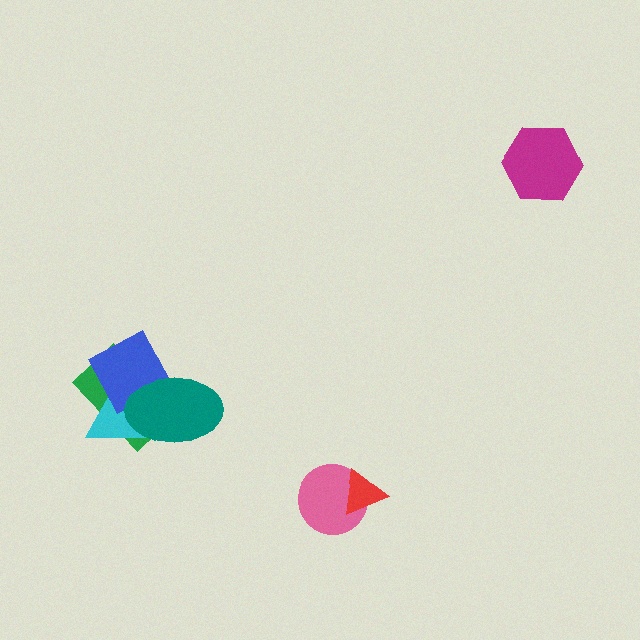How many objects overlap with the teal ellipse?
3 objects overlap with the teal ellipse.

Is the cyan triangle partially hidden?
Yes, it is partially covered by another shape.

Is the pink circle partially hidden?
Yes, it is partially covered by another shape.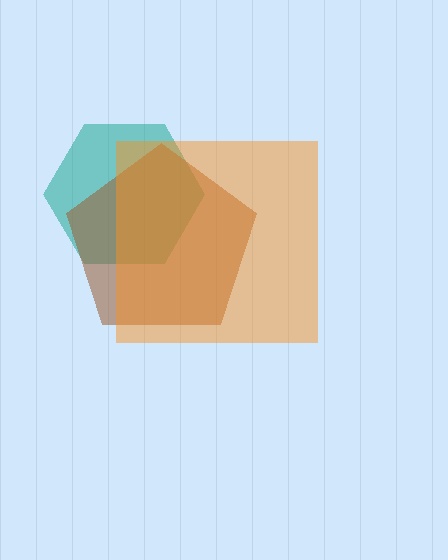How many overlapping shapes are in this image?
There are 3 overlapping shapes in the image.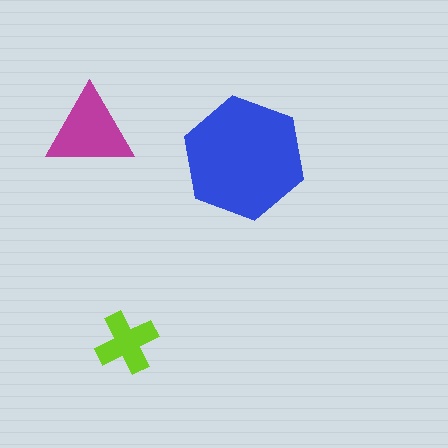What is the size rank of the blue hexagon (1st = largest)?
1st.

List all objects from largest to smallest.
The blue hexagon, the magenta triangle, the lime cross.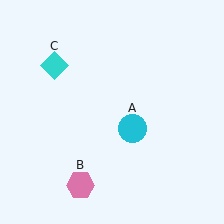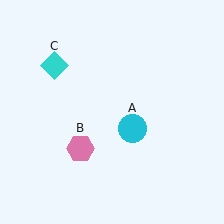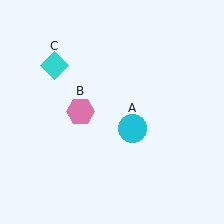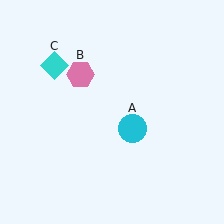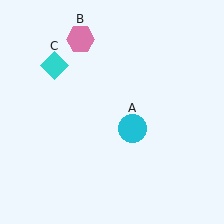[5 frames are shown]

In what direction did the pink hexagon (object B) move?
The pink hexagon (object B) moved up.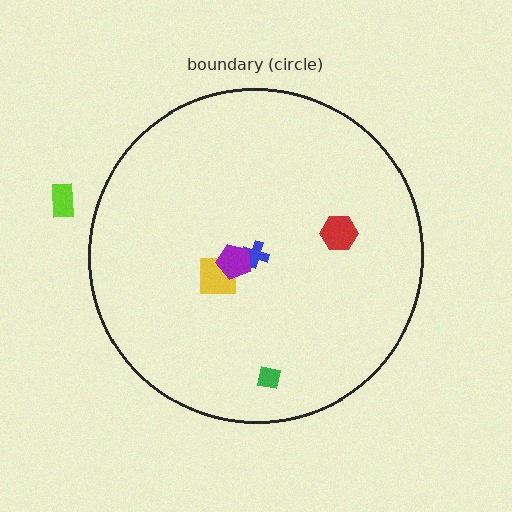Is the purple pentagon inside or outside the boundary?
Inside.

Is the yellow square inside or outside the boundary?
Inside.